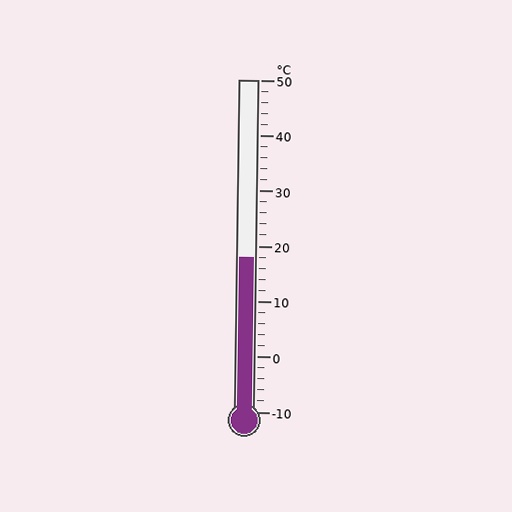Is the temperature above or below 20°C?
The temperature is below 20°C.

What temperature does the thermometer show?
The thermometer shows approximately 18°C.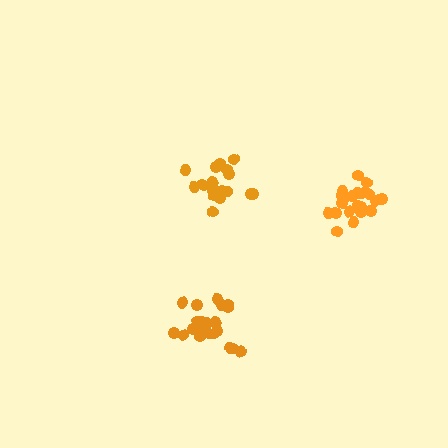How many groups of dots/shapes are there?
There are 3 groups.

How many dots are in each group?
Group 1: 21 dots, Group 2: 20 dots, Group 3: 21 dots (62 total).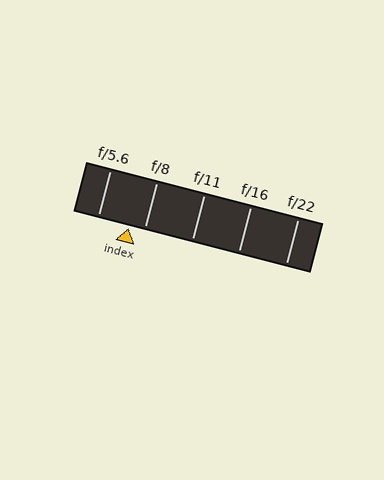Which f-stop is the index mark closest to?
The index mark is closest to f/8.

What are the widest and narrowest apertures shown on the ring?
The widest aperture shown is f/5.6 and the narrowest is f/22.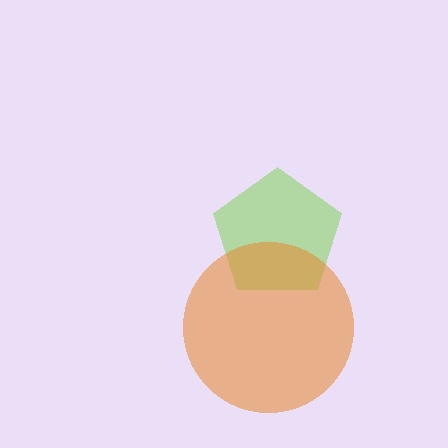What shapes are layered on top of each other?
The layered shapes are: a lime pentagon, an orange circle.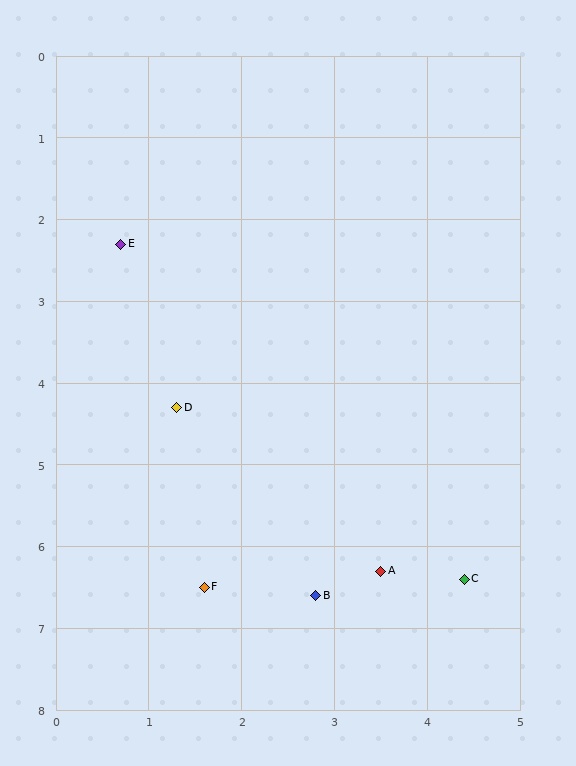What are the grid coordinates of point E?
Point E is at approximately (0.7, 2.3).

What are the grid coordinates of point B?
Point B is at approximately (2.8, 6.6).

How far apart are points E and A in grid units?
Points E and A are about 4.9 grid units apart.